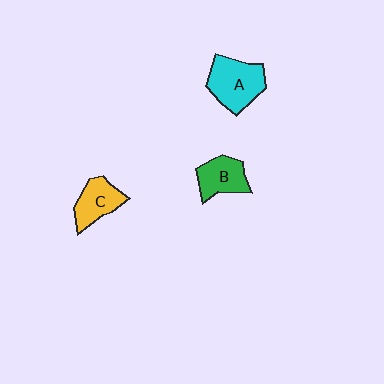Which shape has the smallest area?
Shape B (green).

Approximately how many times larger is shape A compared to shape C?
Approximately 1.4 times.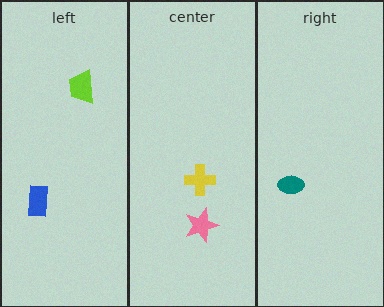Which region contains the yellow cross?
The center region.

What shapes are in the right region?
The teal ellipse.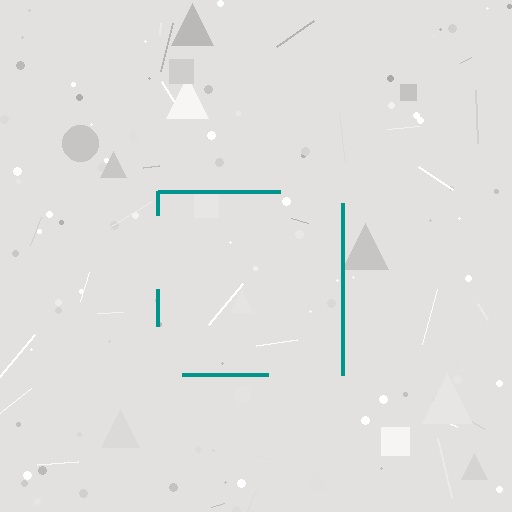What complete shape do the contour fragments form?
The contour fragments form a square.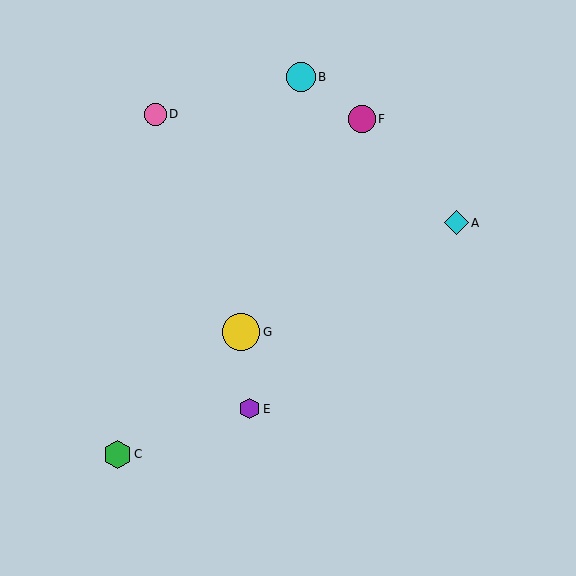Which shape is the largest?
The yellow circle (labeled G) is the largest.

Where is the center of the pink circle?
The center of the pink circle is at (155, 114).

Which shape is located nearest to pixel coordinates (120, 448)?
The green hexagon (labeled C) at (117, 455) is nearest to that location.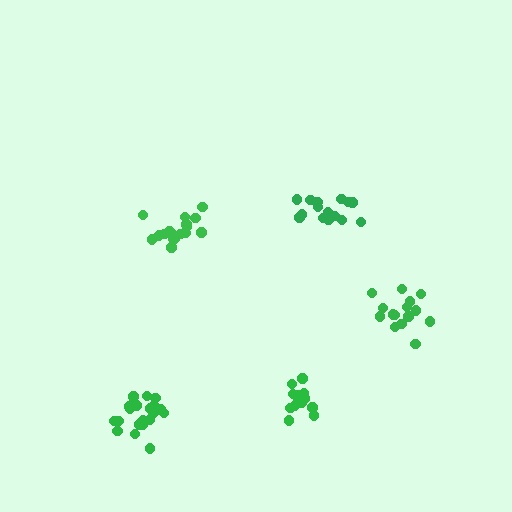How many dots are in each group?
Group 1: 18 dots, Group 2: 15 dots, Group 3: 21 dots, Group 4: 16 dots, Group 5: 15 dots (85 total).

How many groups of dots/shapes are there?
There are 5 groups.